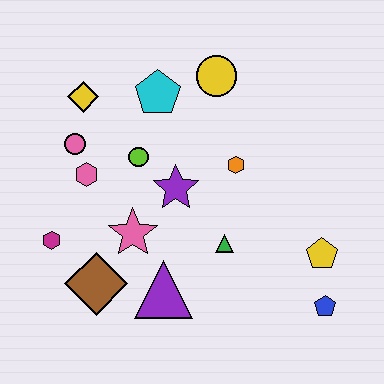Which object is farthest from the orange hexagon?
The magenta hexagon is farthest from the orange hexagon.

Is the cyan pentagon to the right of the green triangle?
No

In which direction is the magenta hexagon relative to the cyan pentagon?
The magenta hexagon is below the cyan pentagon.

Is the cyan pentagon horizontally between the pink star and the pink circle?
No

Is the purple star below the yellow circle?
Yes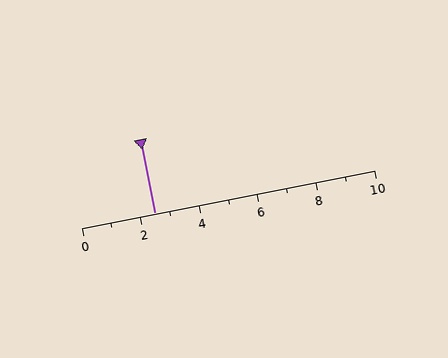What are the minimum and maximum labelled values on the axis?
The axis runs from 0 to 10.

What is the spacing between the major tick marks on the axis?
The major ticks are spaced 2 apart.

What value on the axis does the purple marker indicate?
The marker indicates approximately 2.5.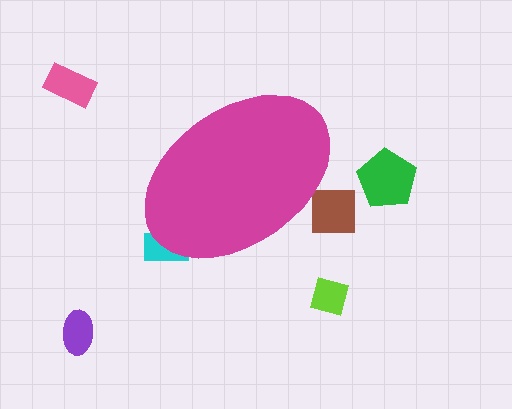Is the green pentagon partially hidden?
No, the green pentagon is fully visible.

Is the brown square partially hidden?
Yes, the brown square is partially hidden behind the magenta ellipse.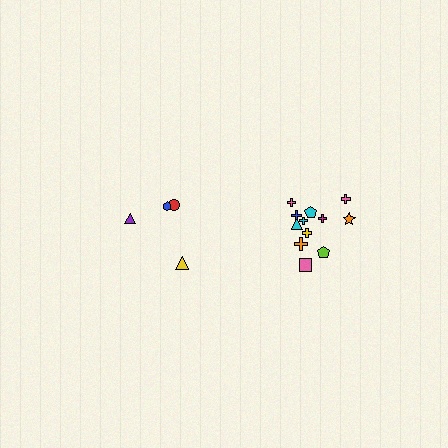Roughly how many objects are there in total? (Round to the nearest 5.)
Roughly 15 objects in total.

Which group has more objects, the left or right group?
The right group.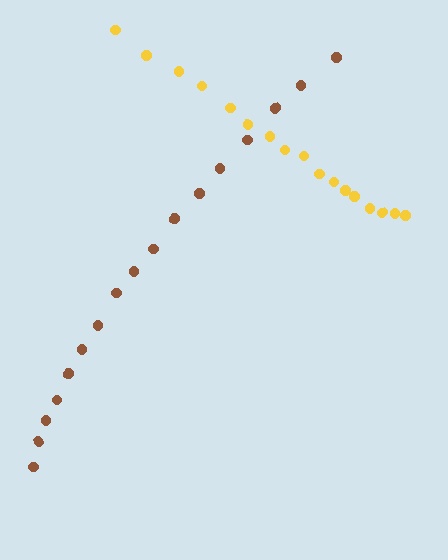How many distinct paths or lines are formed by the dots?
There are 2 distinct paths.